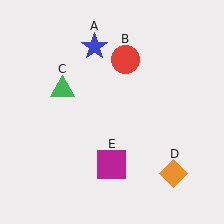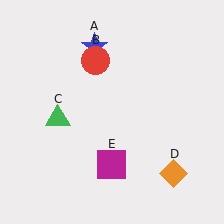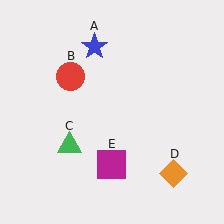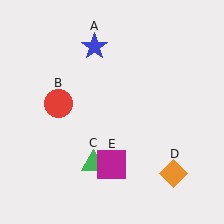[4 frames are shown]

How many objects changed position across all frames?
2 objects changed position: red circle (object B), green triangle (object C).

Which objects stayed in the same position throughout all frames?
Blue star (object A) and orange diamond (object D) and magenta square (object E) remained stationary.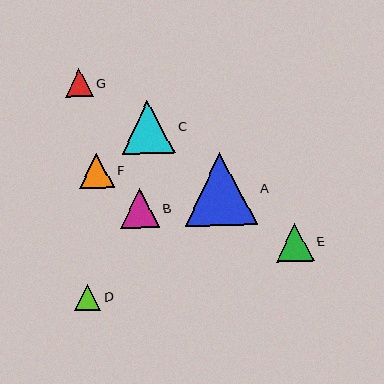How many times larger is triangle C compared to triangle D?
Triangle C is approximately 2.1 times the size of triangle D.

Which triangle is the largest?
Triangle A is the largest with a size of approximately 73 pixels.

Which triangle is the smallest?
Triangle D is the smallest with a size of approximately 26 pixels.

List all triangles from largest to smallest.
From largest to smallest: A, C, B, E, F, G, D.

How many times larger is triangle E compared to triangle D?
Triangle E is approximately 1.5 times the size of triangle D.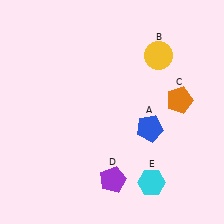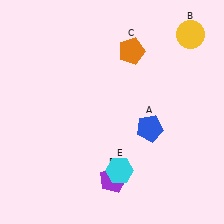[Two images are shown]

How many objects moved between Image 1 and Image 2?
3 objects moved between the two images.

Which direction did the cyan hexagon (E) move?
The cyan hexagon (E) moved left.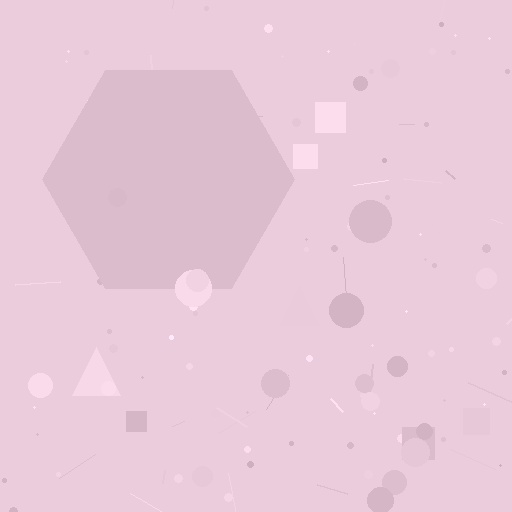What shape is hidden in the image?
A hexagon is hidden in the image.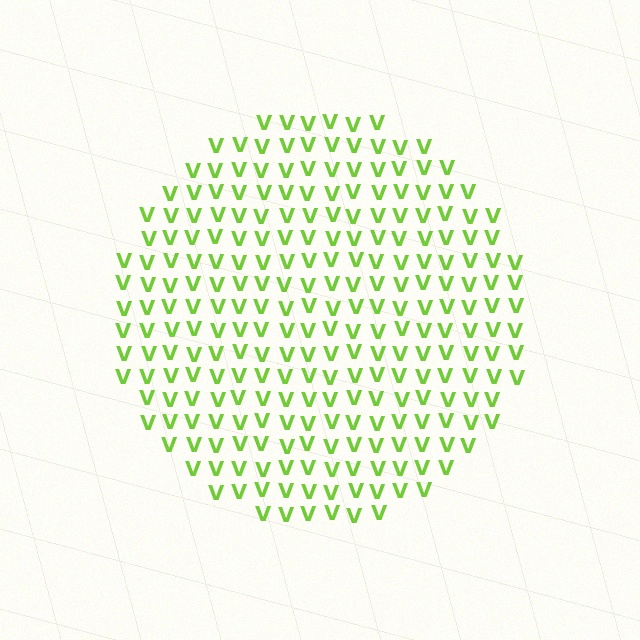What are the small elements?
The small elements are letter V's.